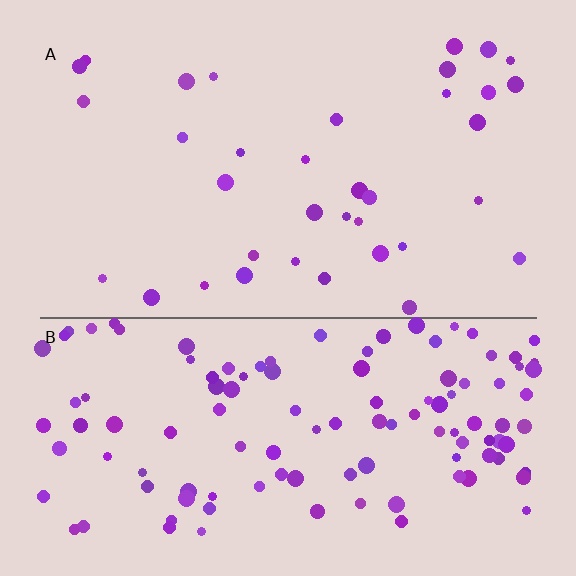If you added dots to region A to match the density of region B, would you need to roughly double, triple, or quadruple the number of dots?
Approximately triple.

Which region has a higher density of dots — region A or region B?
B (the bottom).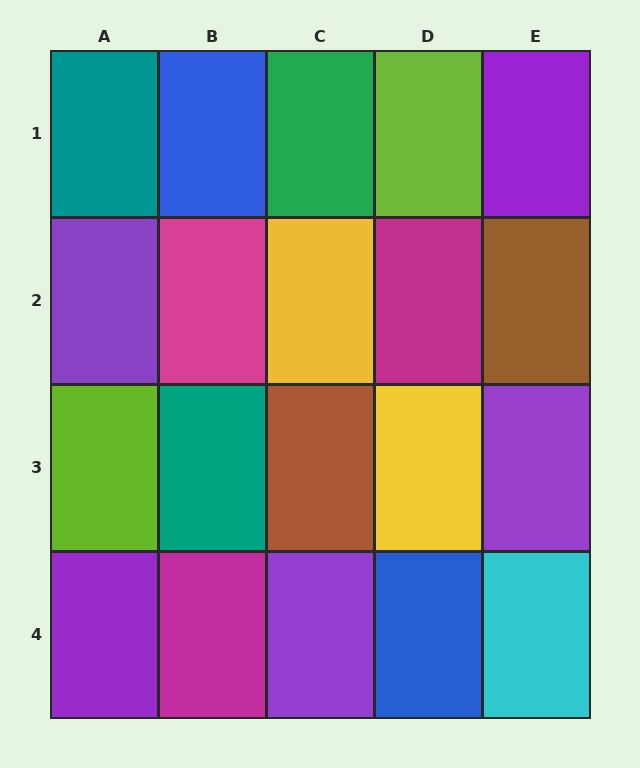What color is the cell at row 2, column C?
Yellow.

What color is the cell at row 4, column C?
Purple.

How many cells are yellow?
2 cells are yellow.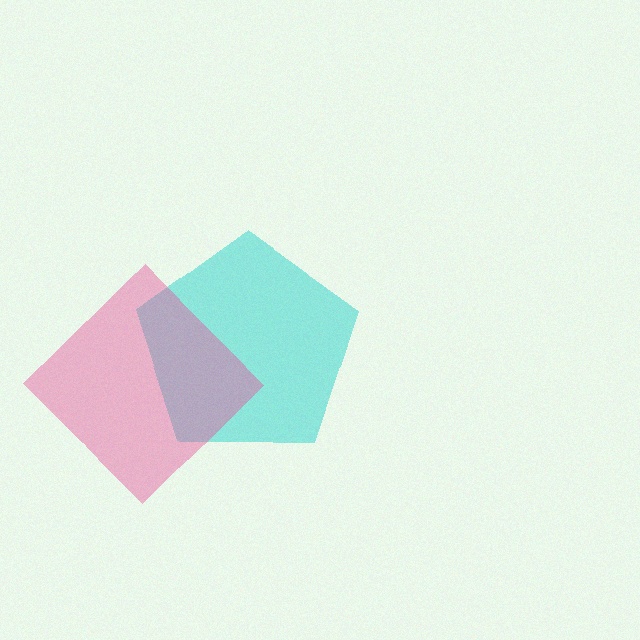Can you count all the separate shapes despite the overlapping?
Yes, there are 2 separate shapes.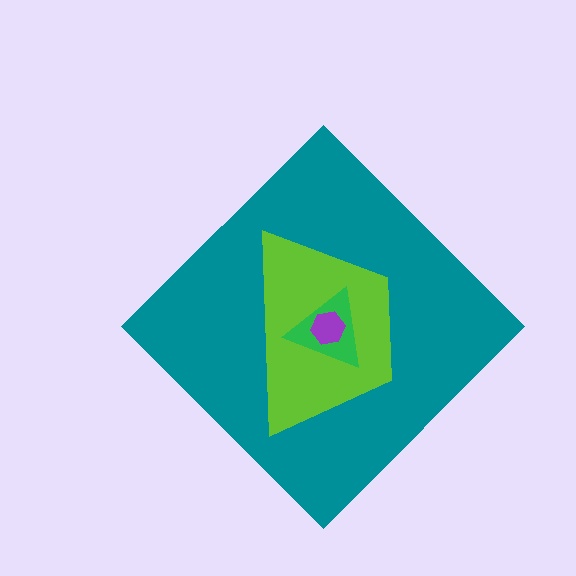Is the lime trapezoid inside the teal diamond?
Yes.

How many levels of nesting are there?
4.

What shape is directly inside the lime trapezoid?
The green triangle.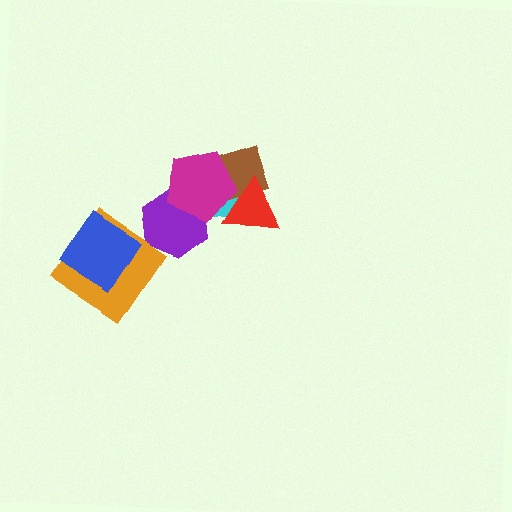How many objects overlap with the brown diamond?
3 objects overlap with the brown diamond.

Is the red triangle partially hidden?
Yes, it is partially covered by another shape.